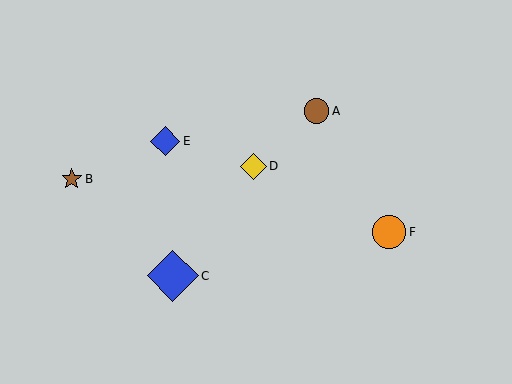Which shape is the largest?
The blue diamond (labeled C) is the largest.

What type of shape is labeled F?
Shape F is an orange circle.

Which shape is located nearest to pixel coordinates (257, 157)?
The yellow diamond (labeled D) at (253, 166) is nearest to that location.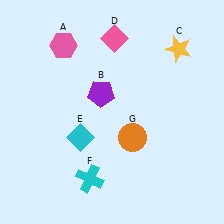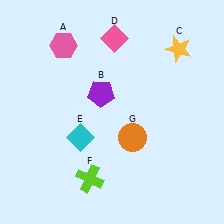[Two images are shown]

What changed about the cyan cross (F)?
In Image 1, F is cyan. In Image 2, it changed to lime.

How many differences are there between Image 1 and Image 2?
There is 1 difference between the two images.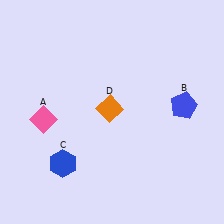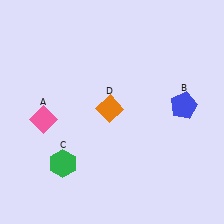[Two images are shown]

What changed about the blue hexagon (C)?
In Image 1, C is blue. In Image 2, it changed to green.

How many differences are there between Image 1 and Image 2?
There is 1 difference between the two images.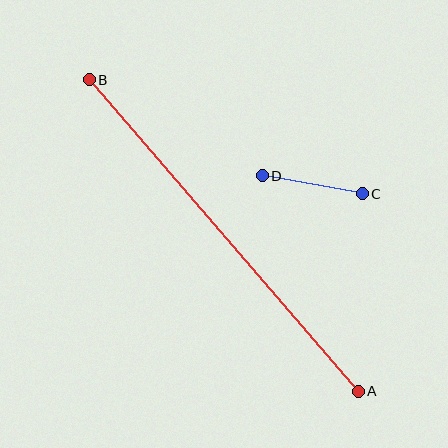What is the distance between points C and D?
The distance is approximately 102 pixels.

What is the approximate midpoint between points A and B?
The midpoint is at approximately (224, 235) pixels.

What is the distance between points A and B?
The distance is approximately 412 pixels.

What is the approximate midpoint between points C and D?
The midpoint is at approximately (312, 185) pixels.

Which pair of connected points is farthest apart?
Points A and B are farthest apart.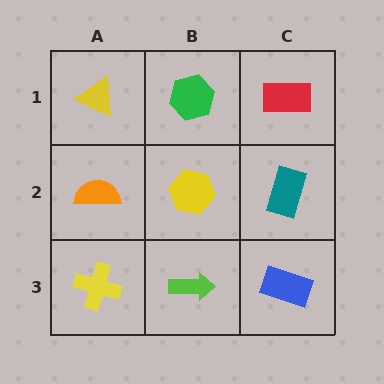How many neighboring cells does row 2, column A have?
3.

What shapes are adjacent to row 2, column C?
A red rectangle (row 1, column C), a blue rectangle (row 3, column C), a yellow hexagon (row 2, column B).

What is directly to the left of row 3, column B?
A yellow cross.